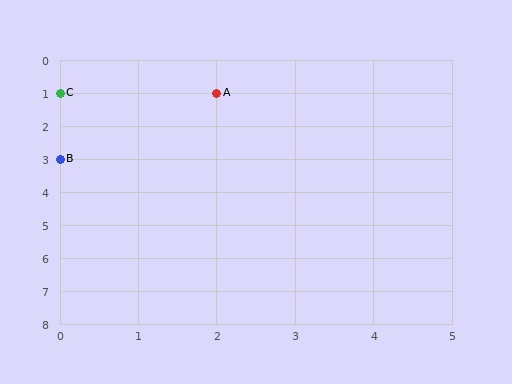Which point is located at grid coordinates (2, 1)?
Point A is at (2, 1).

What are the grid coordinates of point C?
Point C is at grid coordinates (0, 1).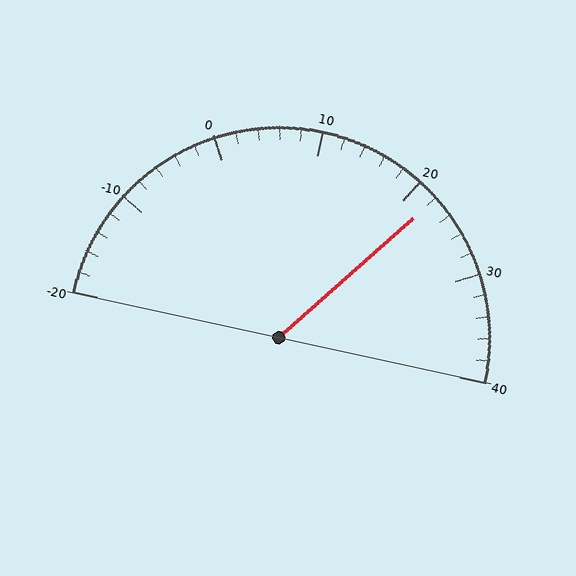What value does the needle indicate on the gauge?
The needle indicates approximately 22.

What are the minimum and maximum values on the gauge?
The gauge ranges from -20 to 40.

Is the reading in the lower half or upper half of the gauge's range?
The reading is in the upper half of the range (-20 to 40).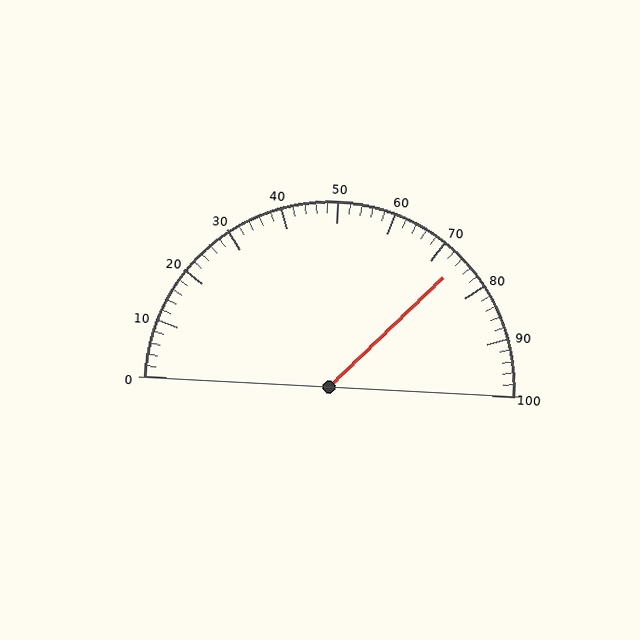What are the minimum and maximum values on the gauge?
The gauge ranges from 0 to 100.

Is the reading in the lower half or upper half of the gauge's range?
The reading is in the upper half of the range (0 to 100).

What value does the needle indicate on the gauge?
The needle indicates approximately 74.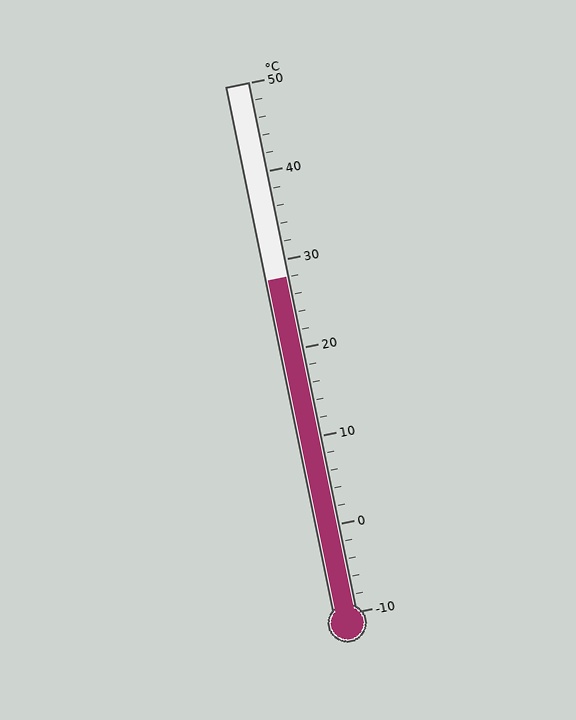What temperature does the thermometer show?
The thermometer shows approximately 28°C.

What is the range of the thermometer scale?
The thermometer scale ranges from -10°C to 50°C.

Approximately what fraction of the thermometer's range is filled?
The thermometer is filled to approximately 65% of its range.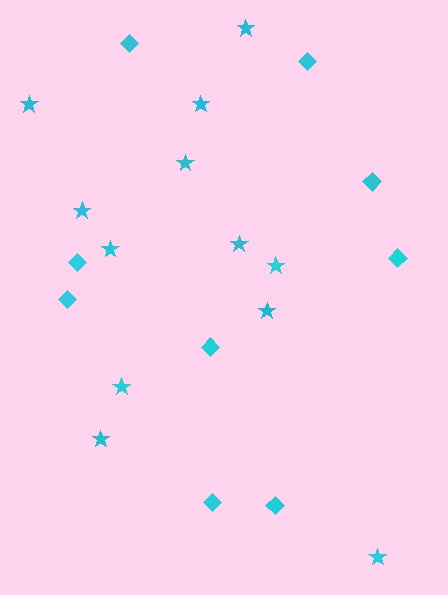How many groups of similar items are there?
There are 2 groups: one group of diamonds (9) and one group of stars (12).